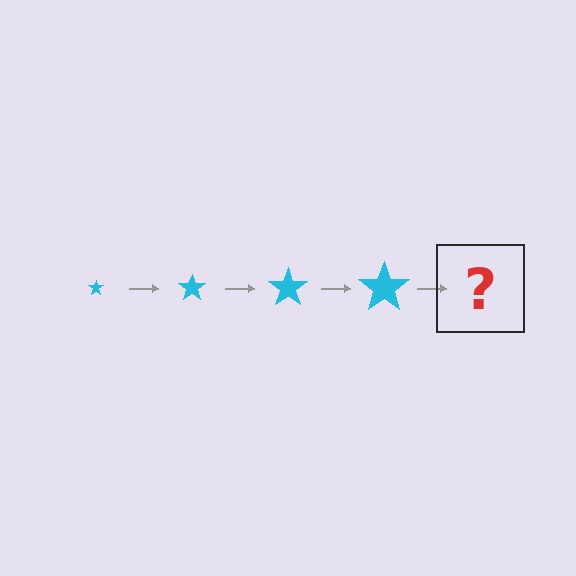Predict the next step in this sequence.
The next step is a cyan star, larger than the previous one.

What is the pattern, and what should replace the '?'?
The pattern is that the star gets progressively larger each step. The '?' should be a cyan star, larger than the previous one.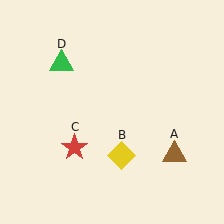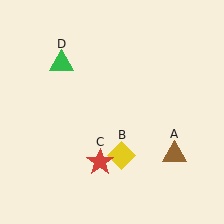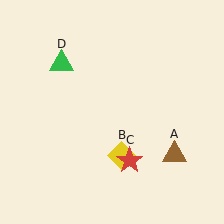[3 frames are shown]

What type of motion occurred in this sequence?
The red star (object C) rotated counterclockwise around the center of the scene.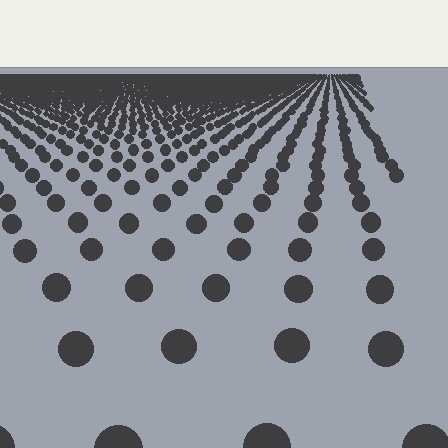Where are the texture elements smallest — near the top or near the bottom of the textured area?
Near the top.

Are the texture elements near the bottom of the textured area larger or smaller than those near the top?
Larger. Near the bottom, elements are closer to the viewer and appear at a bigger on-screen size.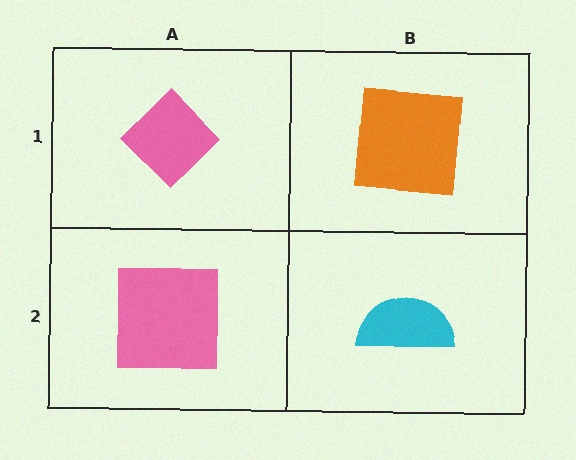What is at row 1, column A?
A pink diamond.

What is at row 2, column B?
A cyan semicircle.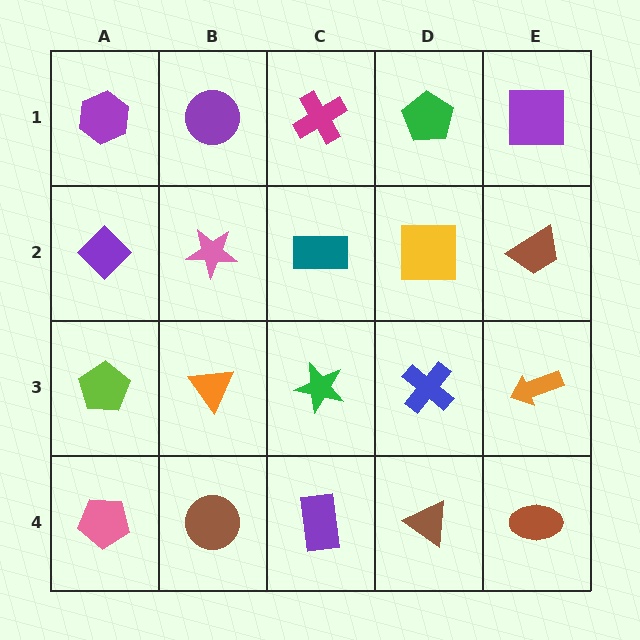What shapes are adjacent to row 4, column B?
An orange triangle (row 3, column B), a pink pentagon (row 4, column A), a purple rectangle (row 4, column C).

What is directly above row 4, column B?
An orange triangle.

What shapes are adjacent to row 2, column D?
A green pentagon (row 1, column D), a blue cross (row 3, column D), a teal rectangle (row 2, column C), a brown trapezoid (row 2, column E).